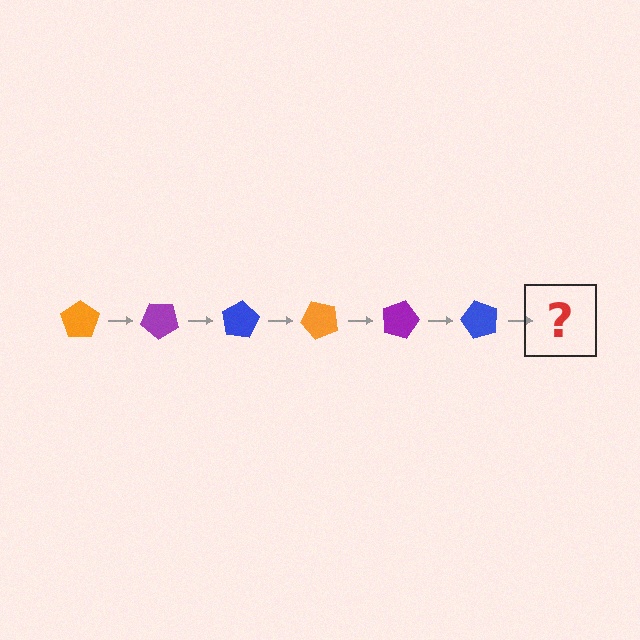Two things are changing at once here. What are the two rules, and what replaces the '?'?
The two rules are that it rotates 40 degrees each step and the color cycles through orange, purple, and blue. The '?' should be an orange pentagon, rotated 240 degrees from the start.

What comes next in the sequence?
The next element should be an orange pentagon, rotated 240 degrees from the start.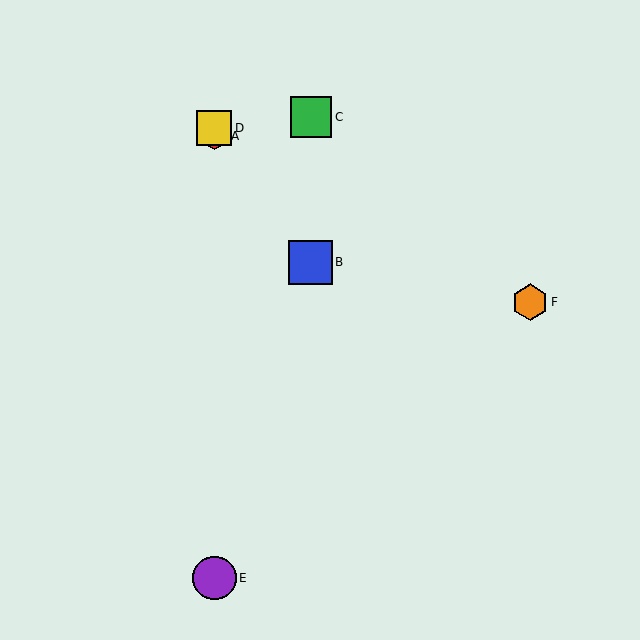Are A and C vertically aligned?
No, A is at x≈214 and C is at x≈311.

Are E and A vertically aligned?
Yes, both are at x≈214.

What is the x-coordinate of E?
Object E is at x≈214.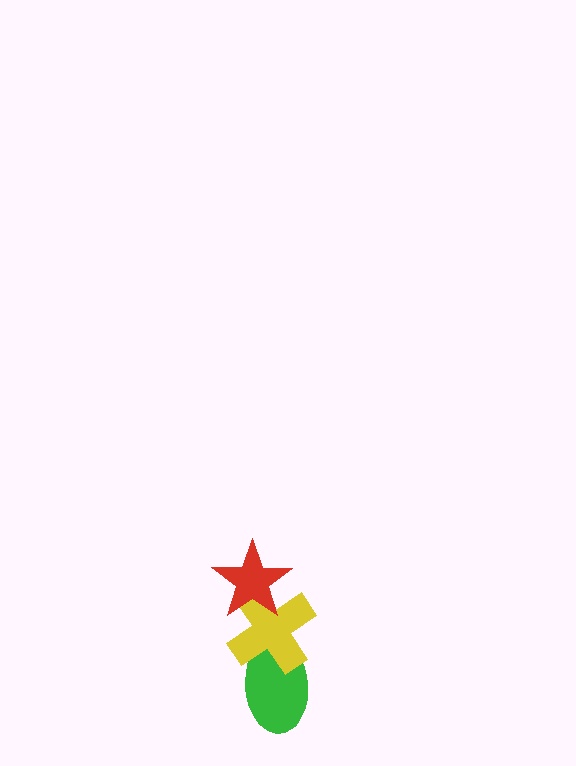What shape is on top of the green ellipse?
The yellow cross is on top of the green ellipse.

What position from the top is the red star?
The red star is 1st from the top.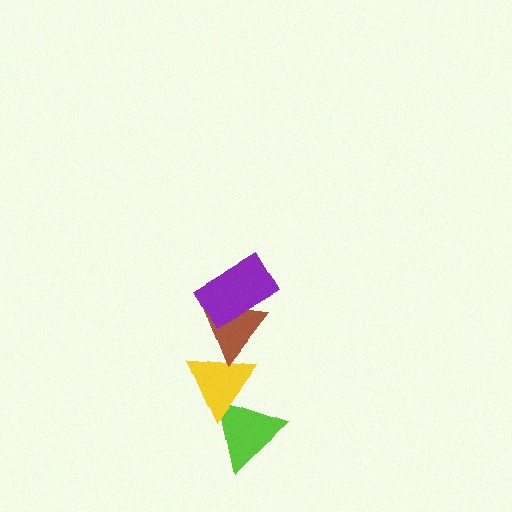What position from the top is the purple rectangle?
The purple rectangle is 1st from the top.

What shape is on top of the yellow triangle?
The brown triangle is on top of the yellow triangle.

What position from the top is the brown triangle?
The brown triangle is 2nd from the top.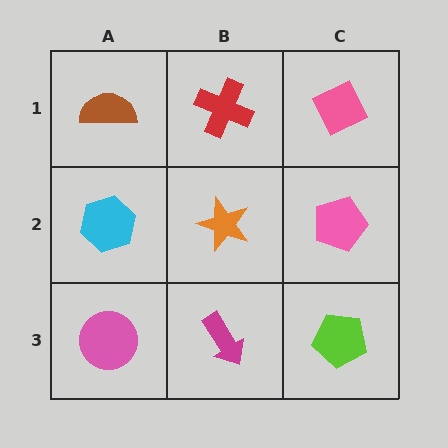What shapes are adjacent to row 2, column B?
A red cross (row 1, column B), a magenta arrow (row 3, column B), a cyan hexagon (row 2, column A), a pink pentagon (row 2, column C).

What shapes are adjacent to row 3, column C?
A pink pentagon (row 2, column C), a magenta arrow (row 3, column B).